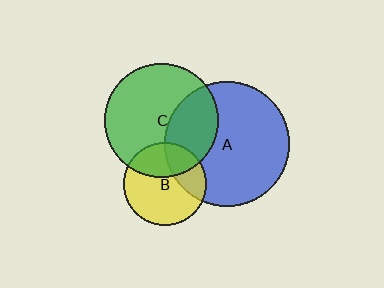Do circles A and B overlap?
Yes.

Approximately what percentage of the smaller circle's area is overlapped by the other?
Approximately 25%.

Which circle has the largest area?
Circle A (blue).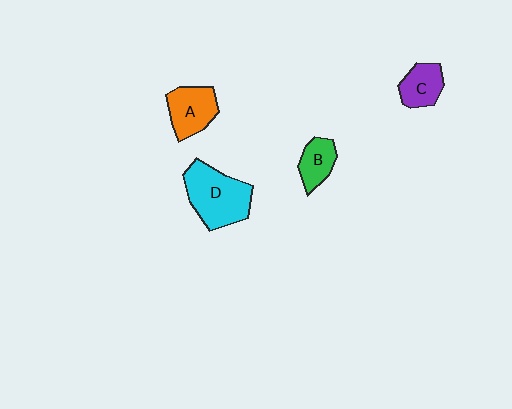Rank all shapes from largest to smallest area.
From largest to smallest: D (cyan), A (orange), C (purple), B (green).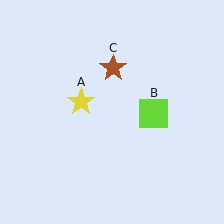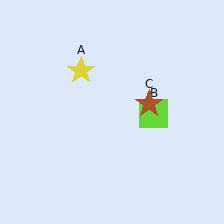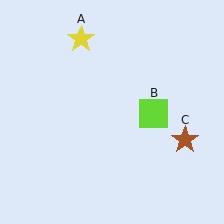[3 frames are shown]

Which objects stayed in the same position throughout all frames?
Lime square (object B) remained stationary.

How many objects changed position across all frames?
2 objects changed position: yellow star (object A), brown star (object C).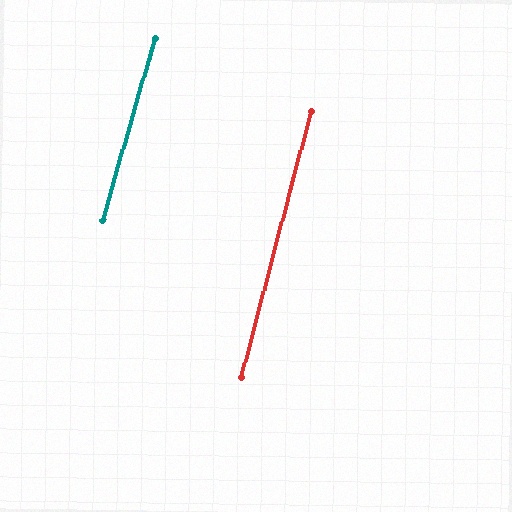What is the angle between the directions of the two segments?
Approximately 2 degrees.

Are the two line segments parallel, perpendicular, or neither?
Parallel — their directions differ by only 1.8°.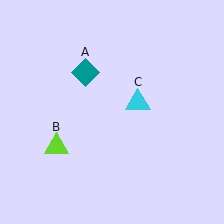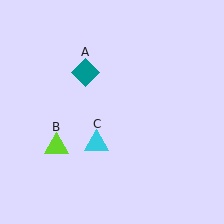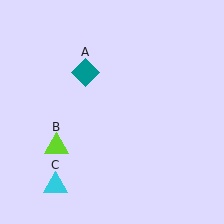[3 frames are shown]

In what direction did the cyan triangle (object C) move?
The cyan triangle (object C) moved down and to the left.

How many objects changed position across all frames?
1 object changed position: cyan triangle (object C).